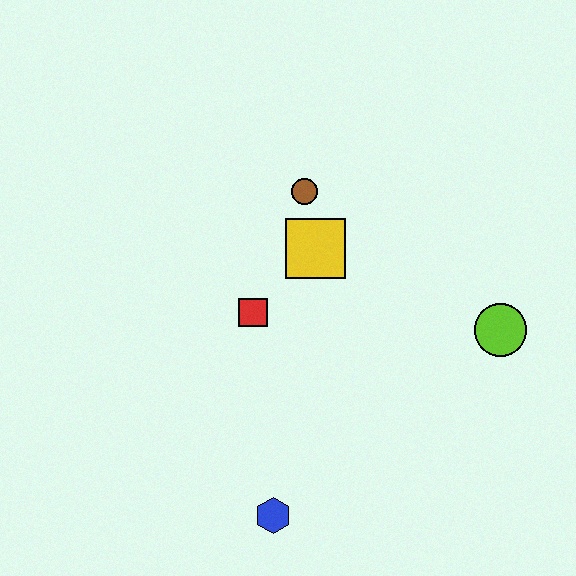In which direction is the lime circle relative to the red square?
The lime circle is to the right of the red square.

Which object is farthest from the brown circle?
The blue hexagon is farthest from the brown circle.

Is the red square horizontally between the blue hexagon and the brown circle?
No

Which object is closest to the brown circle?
The yellow square is closest to the brown circle.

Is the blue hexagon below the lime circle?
Yes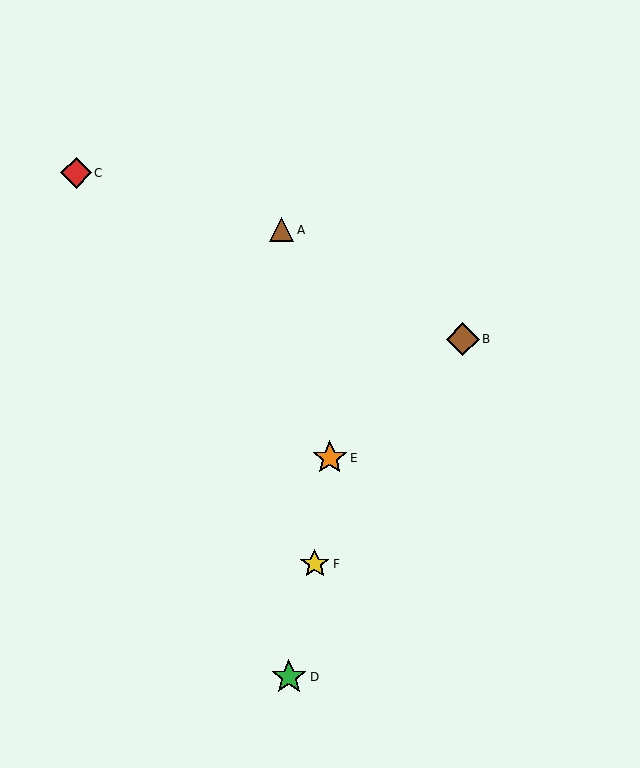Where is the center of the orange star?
The center of the orange star is at (330, 458).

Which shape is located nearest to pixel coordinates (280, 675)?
The green star (labeled D) at (289, 677) is nearest to that location.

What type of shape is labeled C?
Shape C is a red diamond.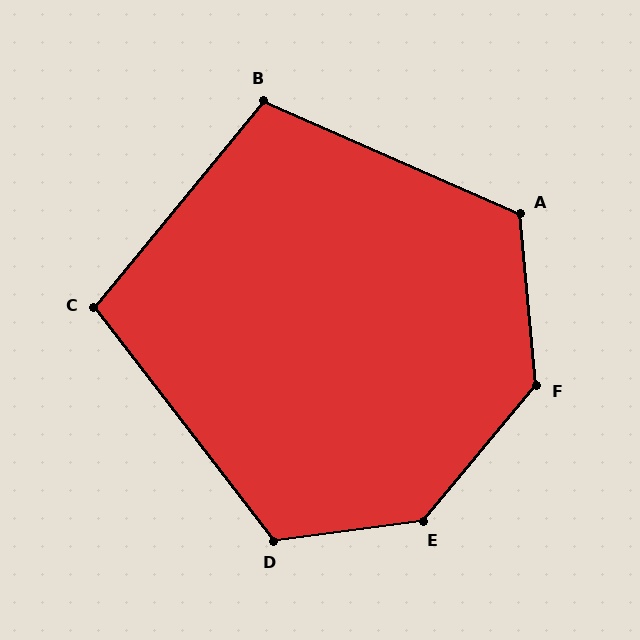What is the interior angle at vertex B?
Approximately 106 degrees (obtuse).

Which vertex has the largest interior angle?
E, at approximately 137 degrees.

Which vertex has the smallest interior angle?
C, at approximately 103 degrees.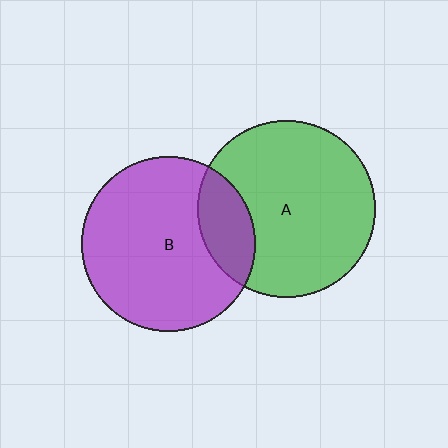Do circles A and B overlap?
Yes.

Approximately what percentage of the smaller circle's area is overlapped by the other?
Approximately 20%.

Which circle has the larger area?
Circle A (green).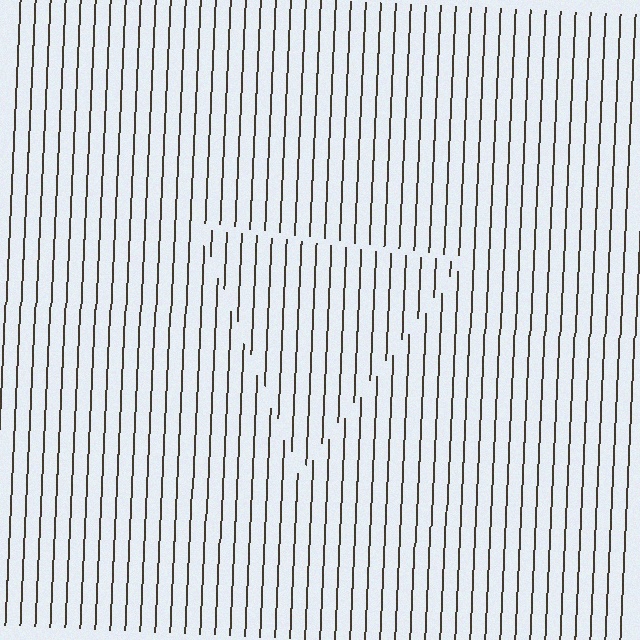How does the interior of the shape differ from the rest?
The interior of the shape contains the same grating, shifted by half a period — the contour is defined by the phase discontinuity where line-ends from the inner and outer gratings abut.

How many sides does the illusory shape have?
3 sides — the line-ends trace a triangle.